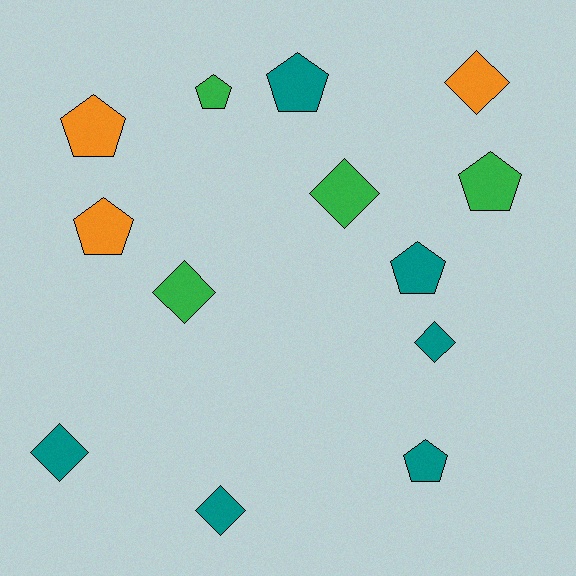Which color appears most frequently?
Teal, with 6 objects.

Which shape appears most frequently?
Pentagon, with 7 objects.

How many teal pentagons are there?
There are 3 teal pentagons.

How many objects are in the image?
There are 13 objects.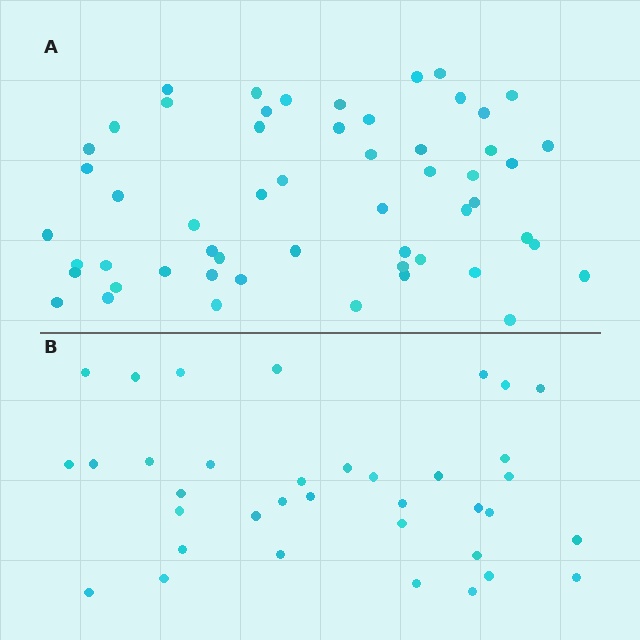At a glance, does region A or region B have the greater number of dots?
Region A (the top region) has more dots.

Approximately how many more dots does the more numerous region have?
Region A has approximately 20 more dots than region B.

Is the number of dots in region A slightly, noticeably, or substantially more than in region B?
Region A has substantially more. The ratio is roughly 1.5 to 1.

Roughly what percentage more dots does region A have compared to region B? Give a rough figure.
About 55% more.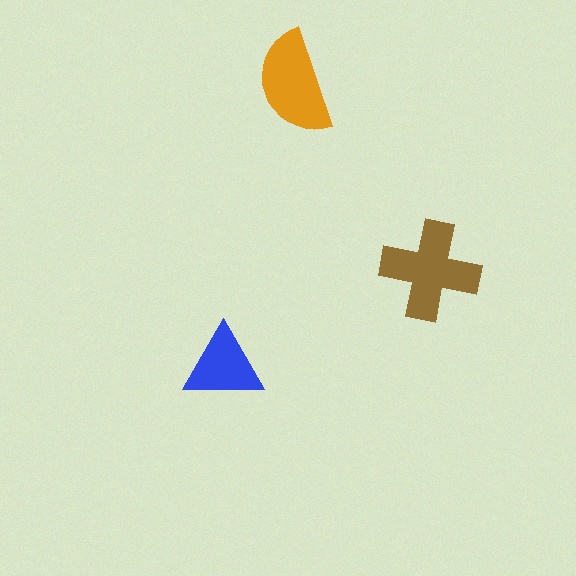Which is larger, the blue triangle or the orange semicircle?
The orange semicircle.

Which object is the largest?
The brown cross.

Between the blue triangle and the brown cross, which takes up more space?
The brown cross.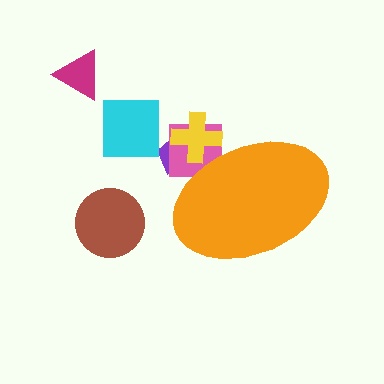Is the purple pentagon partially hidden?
Yes, the purple pentagon is partially hidden behind the orange ellipse.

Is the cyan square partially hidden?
No, the cyan square is fully visible.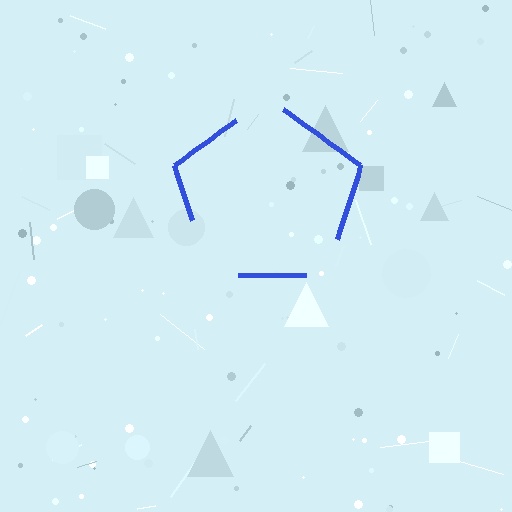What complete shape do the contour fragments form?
The contour fragments form a pentagon.